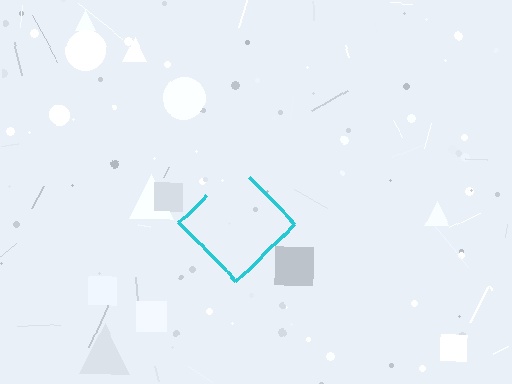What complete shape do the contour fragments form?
The contour fragments form a diamond.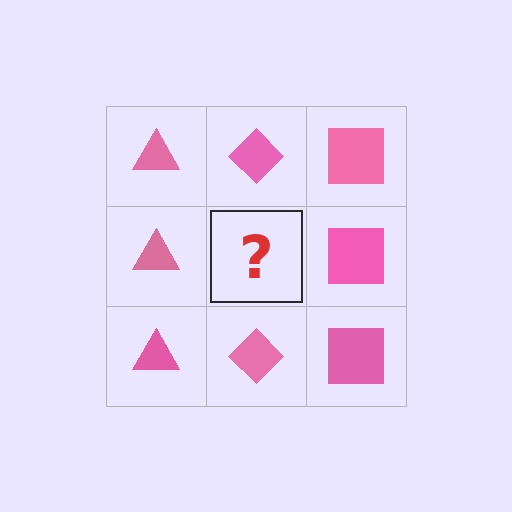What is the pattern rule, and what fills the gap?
The rule is that each column has a consistent shape. The gap should be filled with a pink diamond.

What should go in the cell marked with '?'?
The missing cell should contain a pink diamond.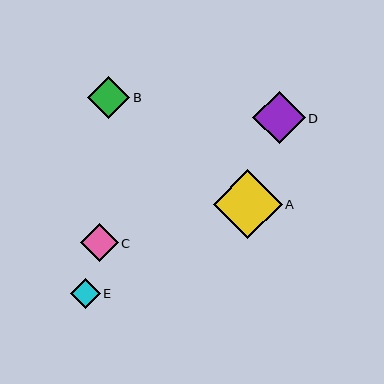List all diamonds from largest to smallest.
From largest to smallest: A, D, B, C, E.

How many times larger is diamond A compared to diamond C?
Diamond A is approximately 1.8 times the size of diamond C.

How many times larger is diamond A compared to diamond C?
Diamond A is approximately 1.8 times the size of diamond C.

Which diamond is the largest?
Diamond A is the largest with a size of approximately 69 pixels.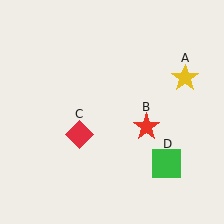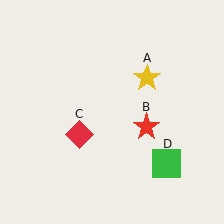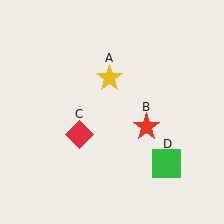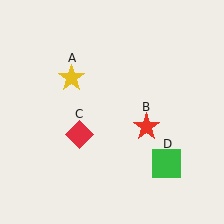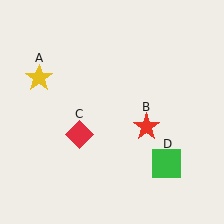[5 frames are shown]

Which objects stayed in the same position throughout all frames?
Red star (object B) and red diamond (object C) and green square (object D) remained stationary.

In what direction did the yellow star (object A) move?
The yellow star (object A) moved left.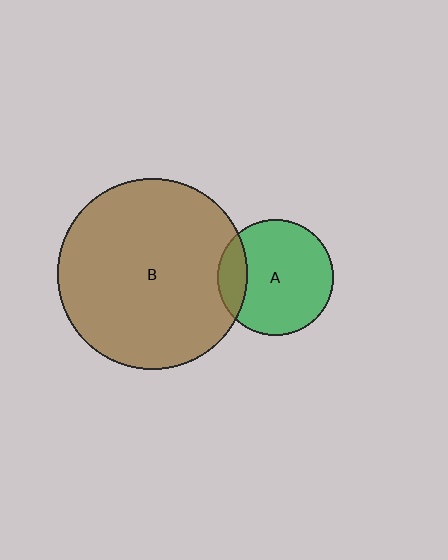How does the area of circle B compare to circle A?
Approximately 2.7 times.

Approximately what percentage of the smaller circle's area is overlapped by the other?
Approximately 15%.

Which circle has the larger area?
Circle B (brown).